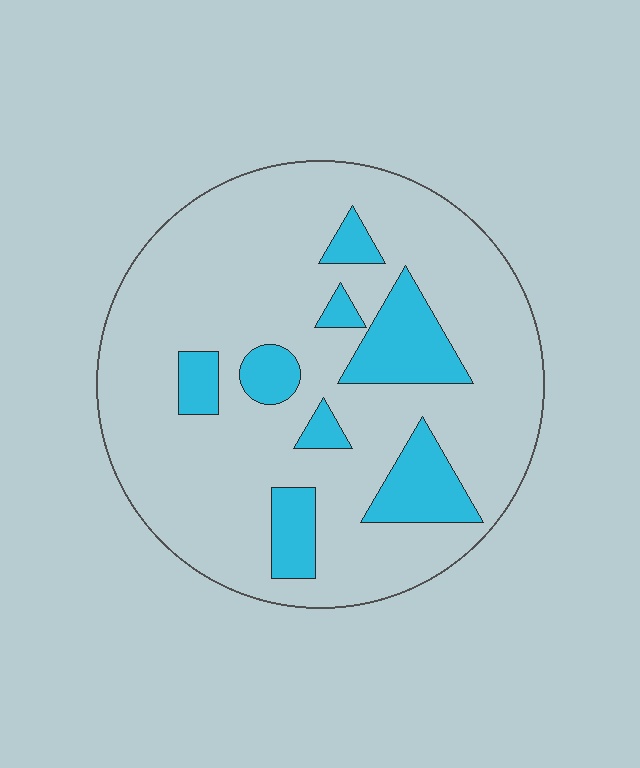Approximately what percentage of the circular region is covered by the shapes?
Approximately 20%.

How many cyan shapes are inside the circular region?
8.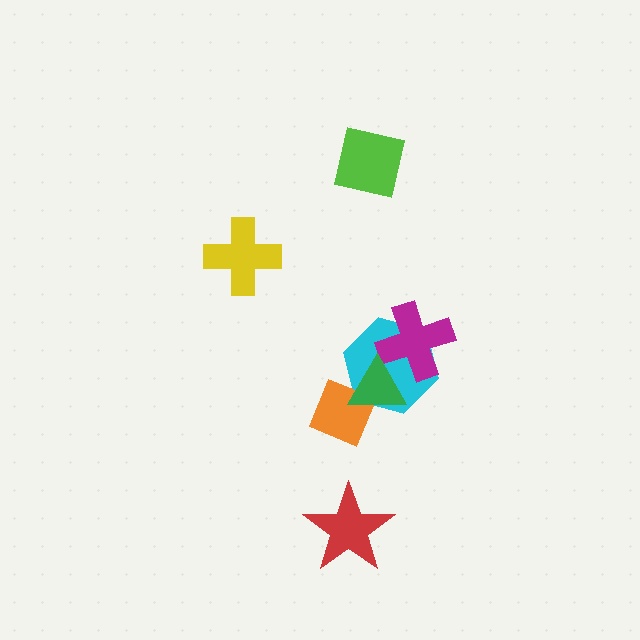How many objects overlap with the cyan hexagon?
3 objects overlap with the cyan hexagon.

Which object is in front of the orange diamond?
The green triangle is in front of the orange diamond.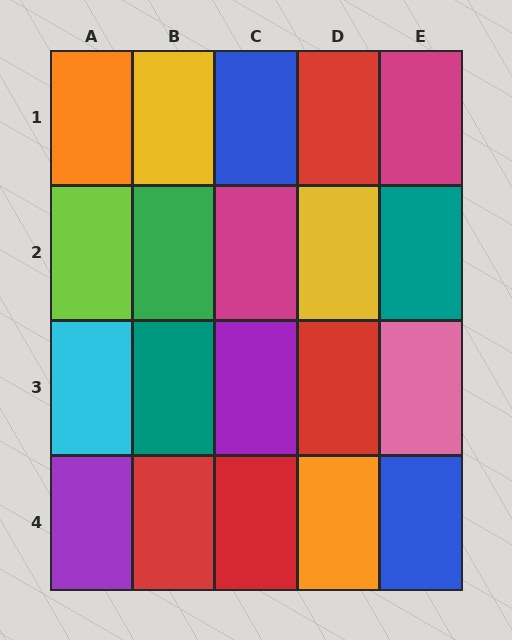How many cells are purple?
2 cells are purple.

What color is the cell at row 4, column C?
Red.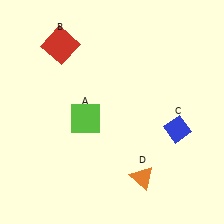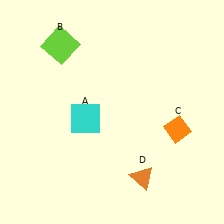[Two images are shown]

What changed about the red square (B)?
In Image 1, B is red. In Image 2, it changed to lime.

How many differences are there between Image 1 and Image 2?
There are 3 differences between the two images.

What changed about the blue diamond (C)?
In Image 1, C is blue. In Image 2, it changed to orange.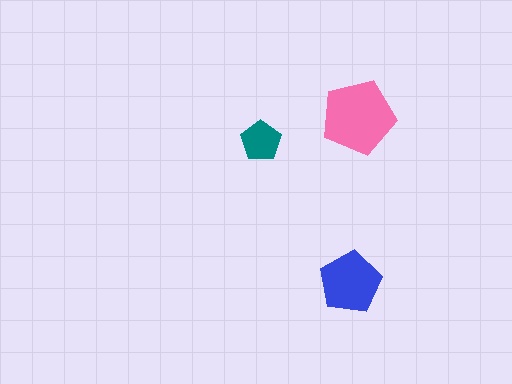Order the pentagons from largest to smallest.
the pink one, the blue one, the teal one.